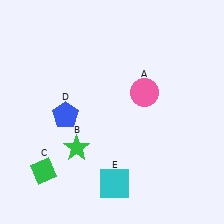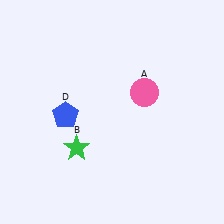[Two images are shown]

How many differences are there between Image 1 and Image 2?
There are 2 differences between the two images.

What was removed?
The cyan square (E), the green diamond (C) were removed in Image 2.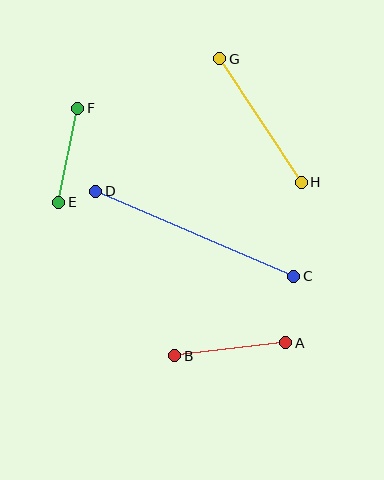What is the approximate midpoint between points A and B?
The midpoint is at approximately (230, 349) pixels.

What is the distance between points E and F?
The distance is approximately 96 pixels.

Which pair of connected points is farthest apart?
Points C and D are farthest apart.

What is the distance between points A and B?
The distance is approximately 112 pixels.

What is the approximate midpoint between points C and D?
The midpoint is at approximately (195, 234) pixels.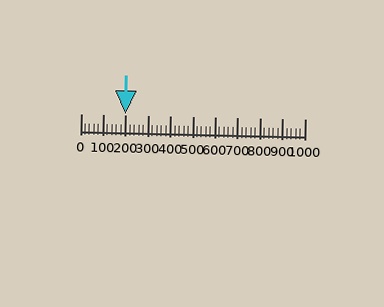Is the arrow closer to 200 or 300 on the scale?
The arrow is closer to 200.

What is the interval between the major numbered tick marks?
The major tick marks are spaced 100 units apart.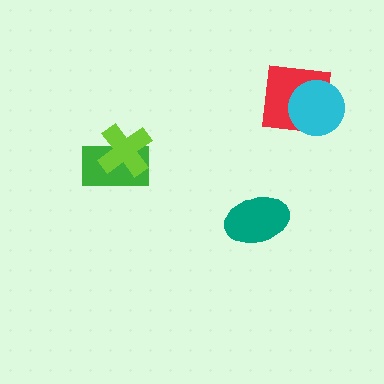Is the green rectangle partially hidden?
Yes, it is partially covered by another shape.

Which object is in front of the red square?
The cyan circle is in front of the red square.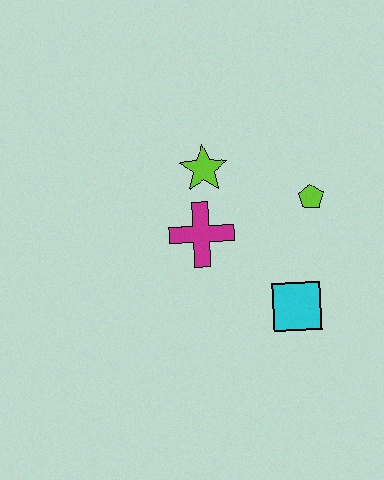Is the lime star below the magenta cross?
No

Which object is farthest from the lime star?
The cyan square is farthest from the lime star.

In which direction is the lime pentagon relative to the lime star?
The lime pentagon is to the right of the lime star.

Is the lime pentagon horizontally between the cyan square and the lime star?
No